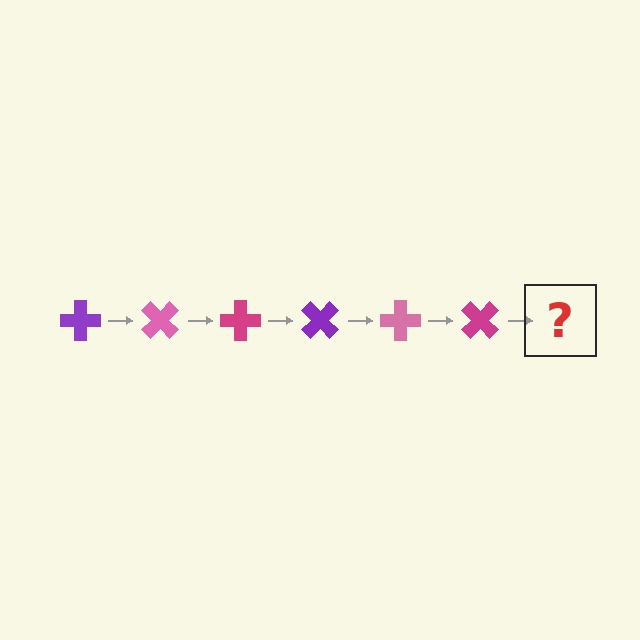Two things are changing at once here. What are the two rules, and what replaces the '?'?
The two rules are that it rotates 45 degrees each step and the color cycles through purple, pink, and magenta. The '?' should be a purple cross, rotated 270 degrees from the start.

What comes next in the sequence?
The next element should be a purple cross, rotated 270 degrees from the start.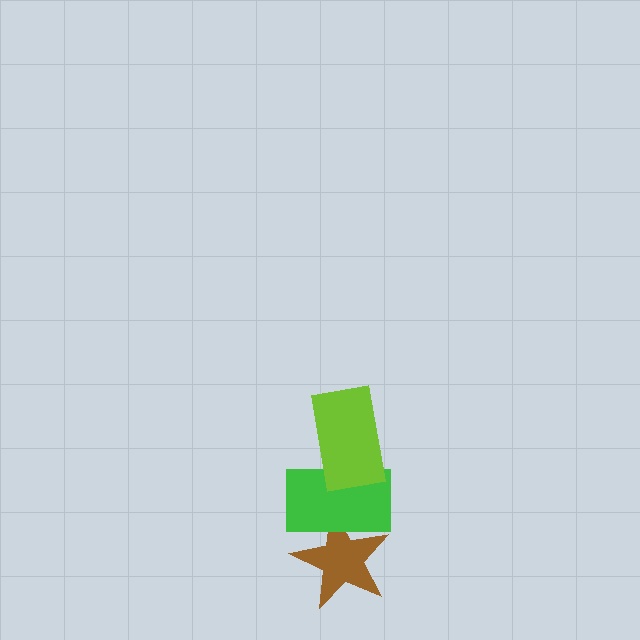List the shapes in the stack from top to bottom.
From top to bottom: the lime rectangle, the green rectangle, the brown star.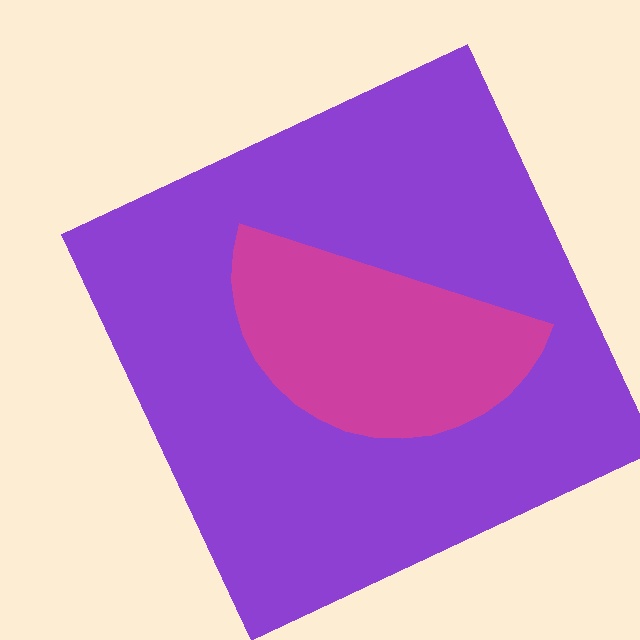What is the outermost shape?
The purple square.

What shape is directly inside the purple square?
The magenta semicircle.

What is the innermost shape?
The magenta semicircle.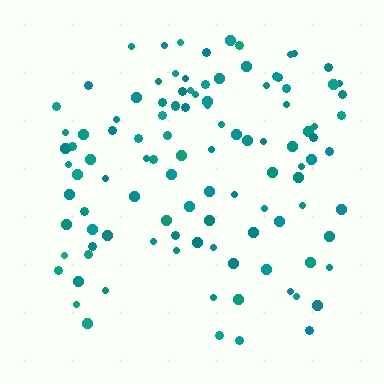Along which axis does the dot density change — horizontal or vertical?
Vertical.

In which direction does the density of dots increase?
From bottom to top, with the top side densest.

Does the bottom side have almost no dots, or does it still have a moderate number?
Still a moderate number, just noticeably fewer than the top.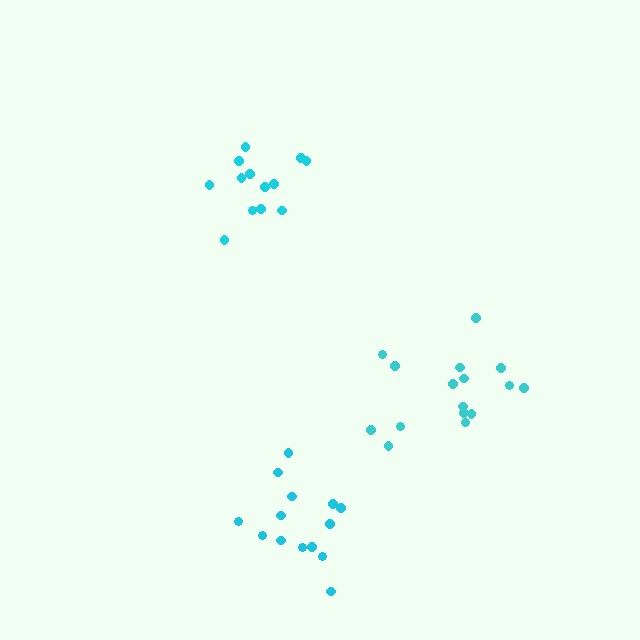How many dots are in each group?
Group 1: 13 dots, Group 2: 16 dots, Group 3: 14 dots (43 total).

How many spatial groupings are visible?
There are 3 spatial groupings.